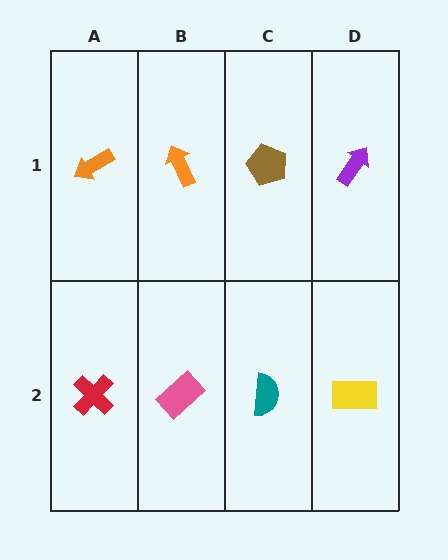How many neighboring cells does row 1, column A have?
2.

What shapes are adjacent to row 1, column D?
A yellow rectangle (row 2, column D), a brown pentagon (row 1, column C).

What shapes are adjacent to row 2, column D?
A purple arrow (row 1, column D), a teal semicircle (row 2, column C).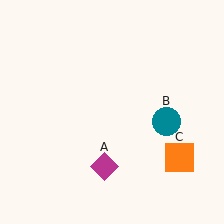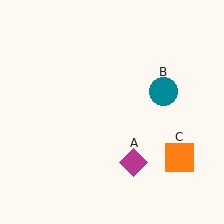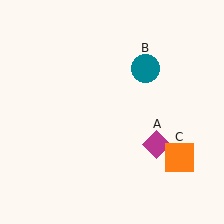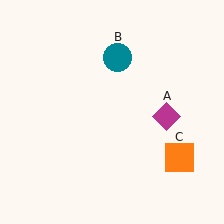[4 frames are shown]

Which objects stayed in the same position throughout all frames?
Orange square (object C) remained stationary.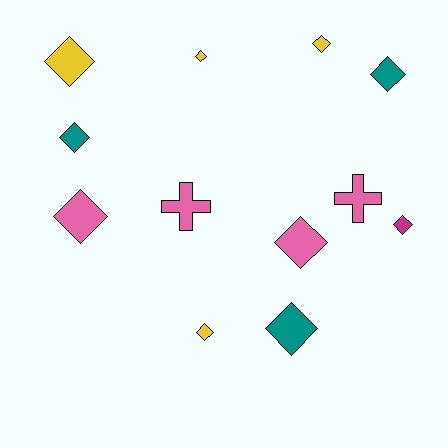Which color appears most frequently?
Yellow, with 4 objects.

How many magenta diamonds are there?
There is 1 magenta diamond.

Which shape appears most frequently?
Diamond, with 10 objects.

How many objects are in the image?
There are 12 objects.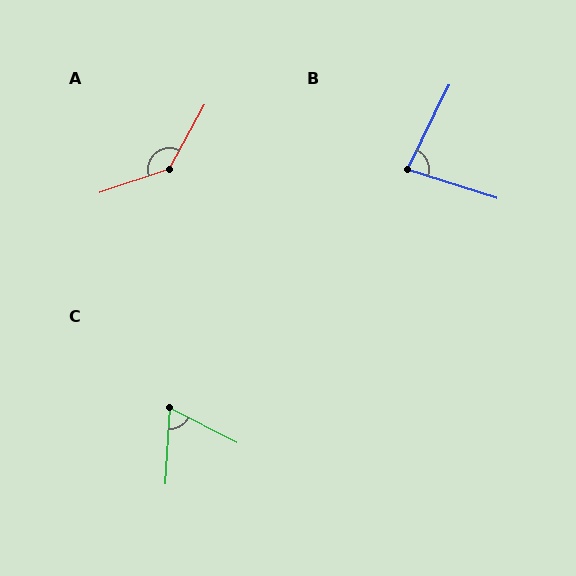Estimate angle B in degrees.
Approximately 82 degrees.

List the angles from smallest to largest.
C (66°), B (82°), A (137°).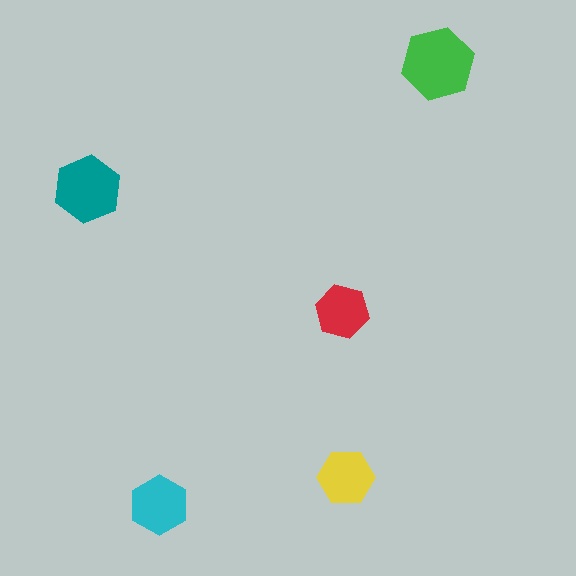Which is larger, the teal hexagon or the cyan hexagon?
The teal one.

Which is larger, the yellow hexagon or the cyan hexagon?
The cyan one.